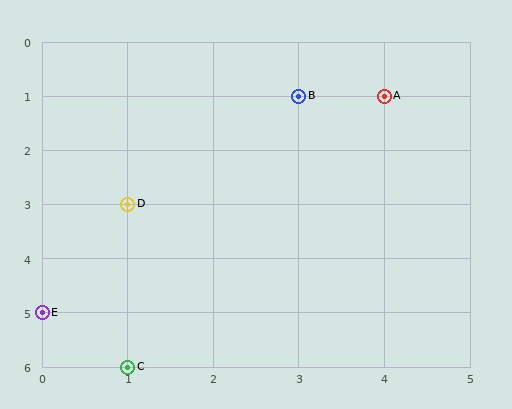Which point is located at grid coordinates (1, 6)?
Point C is at (1, 6).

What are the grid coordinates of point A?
Point A is at grid coordinates (4, 1).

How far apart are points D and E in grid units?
Points D and E are 1 column and 2 rows apart (about 2.2 grid units diagonally).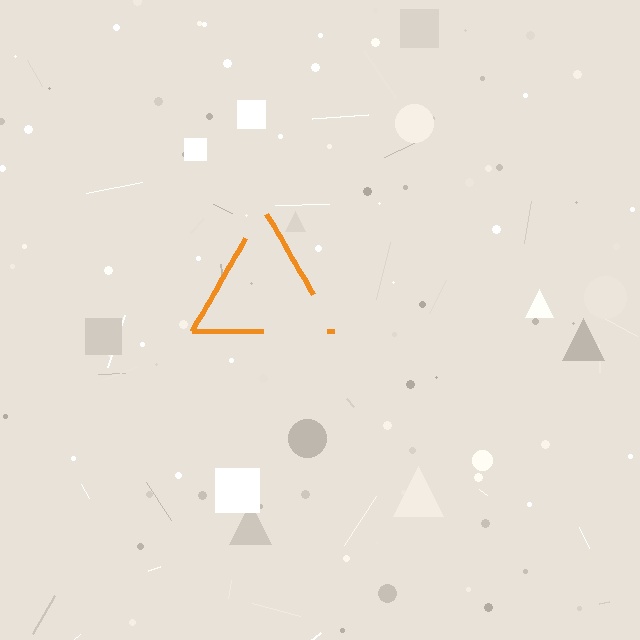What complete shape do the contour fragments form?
The contour fragments form a triangle.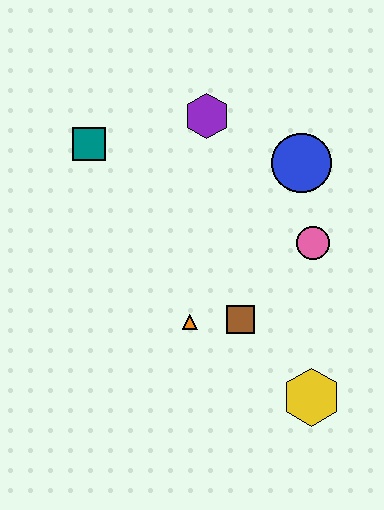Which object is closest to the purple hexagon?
The blue circle is closest to the purple hexagon.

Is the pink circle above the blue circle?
No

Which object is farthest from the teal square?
The yellow hexagon is farthest from the teal square.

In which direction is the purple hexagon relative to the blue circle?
The purple hexagon is to the left of the blue circle.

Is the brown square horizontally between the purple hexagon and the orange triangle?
No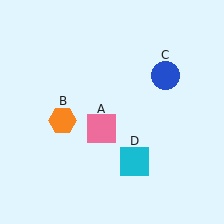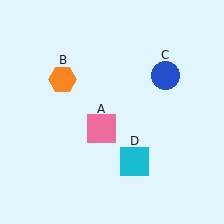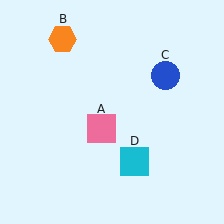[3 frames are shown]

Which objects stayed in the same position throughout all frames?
Pink square (object A) and blue circle (object C) and cyan square (object D) remained stationary.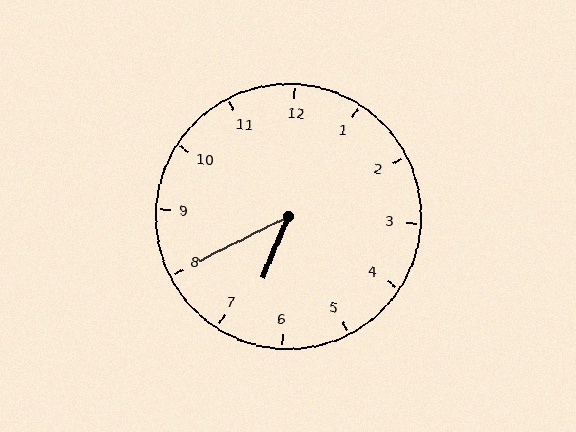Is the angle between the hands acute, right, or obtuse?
It is acute.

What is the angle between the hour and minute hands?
Approximately 40 degrees.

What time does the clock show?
6:40.